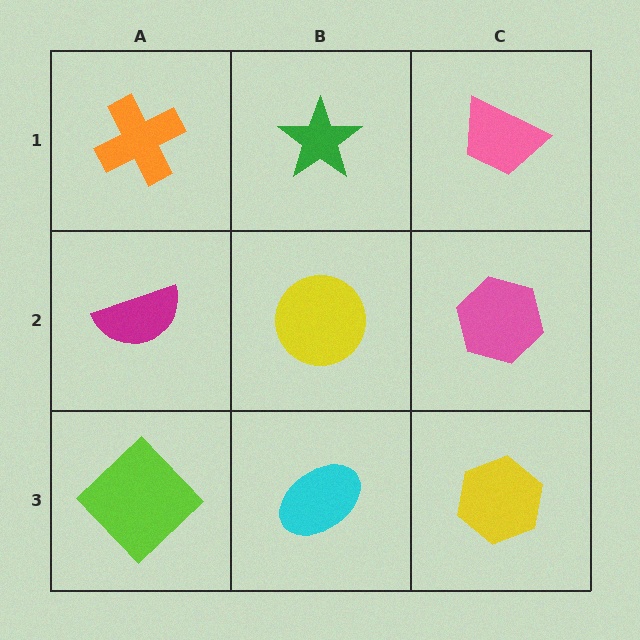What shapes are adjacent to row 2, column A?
An orange cross (row 1, column A), a lime diamond (row 3, column A), a yellow circle (row 2, column B).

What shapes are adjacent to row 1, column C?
A pink hexagon (row 2, column C), a green star (row 1, column B).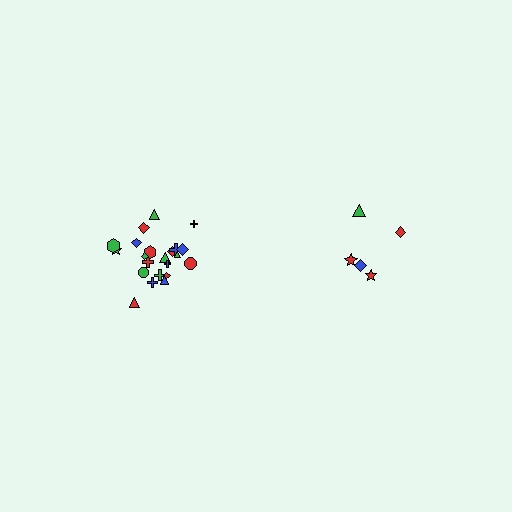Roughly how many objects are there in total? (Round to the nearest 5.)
Roughly 25 objects in total.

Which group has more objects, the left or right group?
The left group.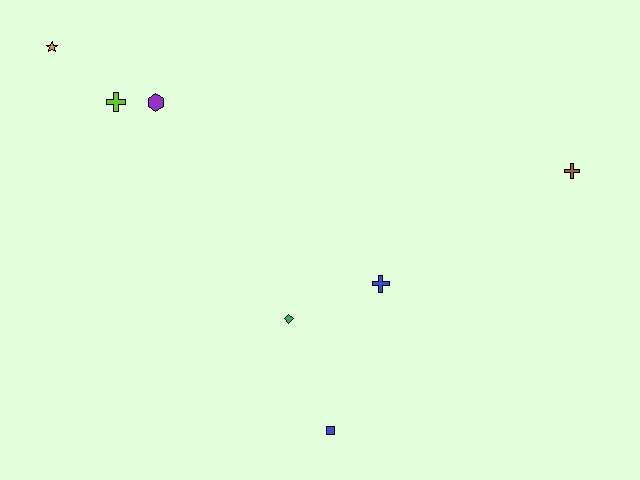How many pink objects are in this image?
There are no pink objects.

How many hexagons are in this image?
There is 1 hexagon.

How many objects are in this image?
There are 7 objects.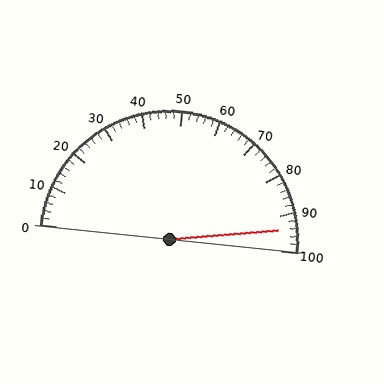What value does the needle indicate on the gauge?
The needle indicates approximately 94.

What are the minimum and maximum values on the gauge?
The gauge ranges from 0 to 100.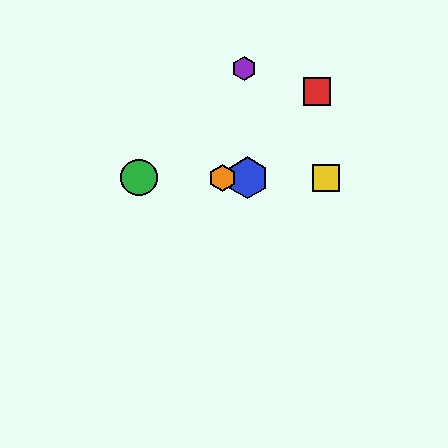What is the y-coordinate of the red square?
The red square is at y≈92.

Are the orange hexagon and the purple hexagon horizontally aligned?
No, the orange hexagon is at y≈178 and the purple hexagon is at y≈68.